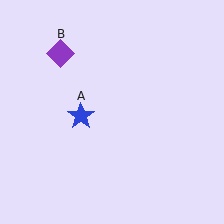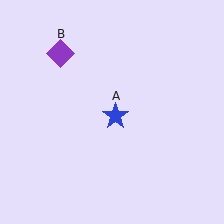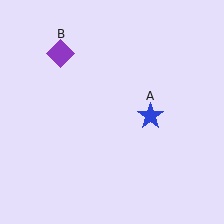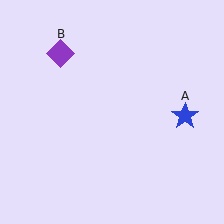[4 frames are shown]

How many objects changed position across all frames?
1 object changed position: blue star (object A).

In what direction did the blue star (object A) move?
The blue star (object A) moved right.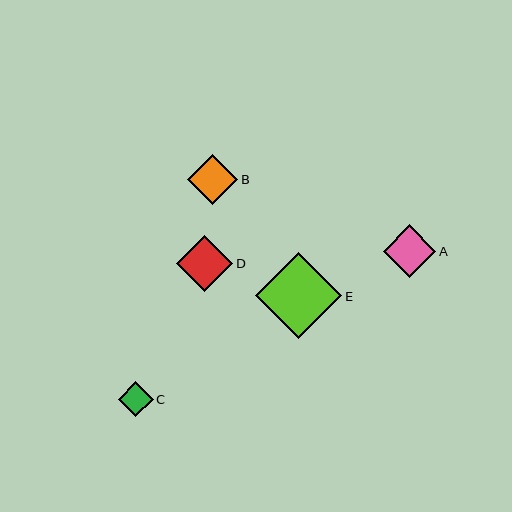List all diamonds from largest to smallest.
From largest to smallest: E, D, A, B, C.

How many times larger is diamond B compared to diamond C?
Diamond B is approximately 1.4 times the size of diamond C.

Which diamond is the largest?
Diamond E is the largest with a size of approximately 86 pixels.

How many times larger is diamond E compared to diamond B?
Diamond E is approximately 1.7 times the size of diamond B.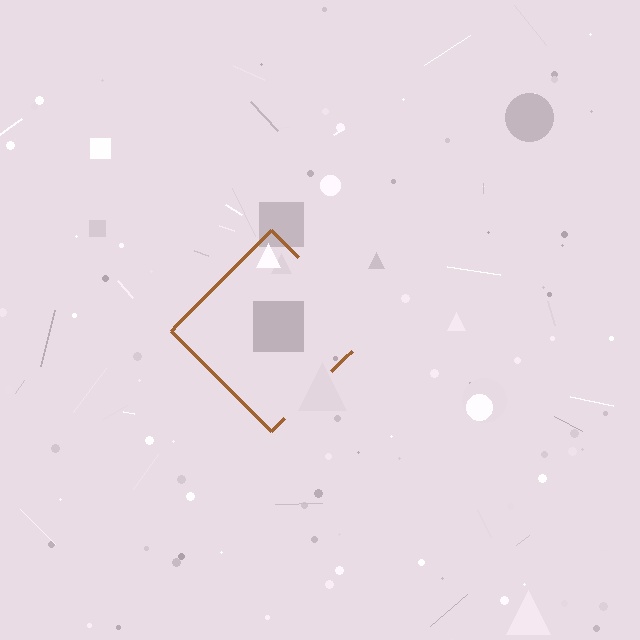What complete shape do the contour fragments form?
The contour fragments form a diamond.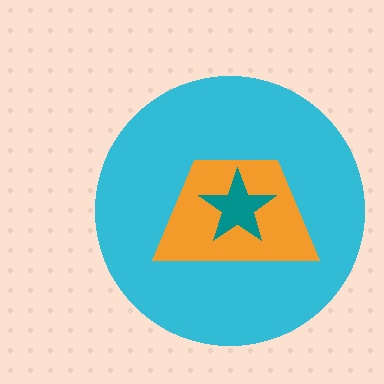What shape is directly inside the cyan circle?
The orange trapezoid.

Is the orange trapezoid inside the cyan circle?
Yes.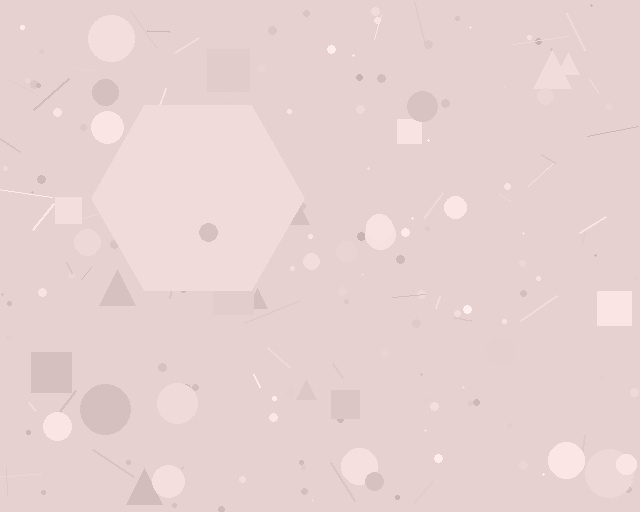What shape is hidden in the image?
A hexagon is hidden in the image.